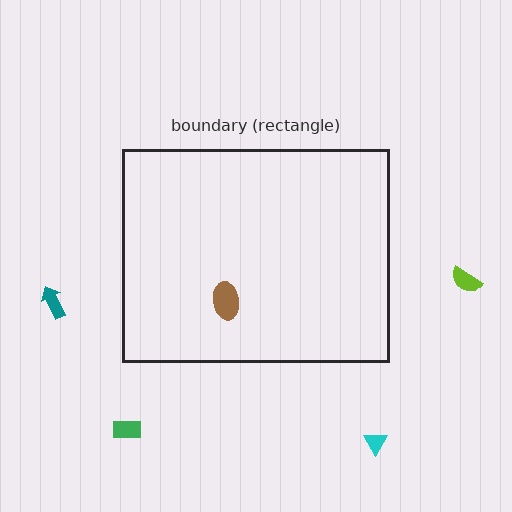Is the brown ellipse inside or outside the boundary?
Inside.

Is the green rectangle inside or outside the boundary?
Outside.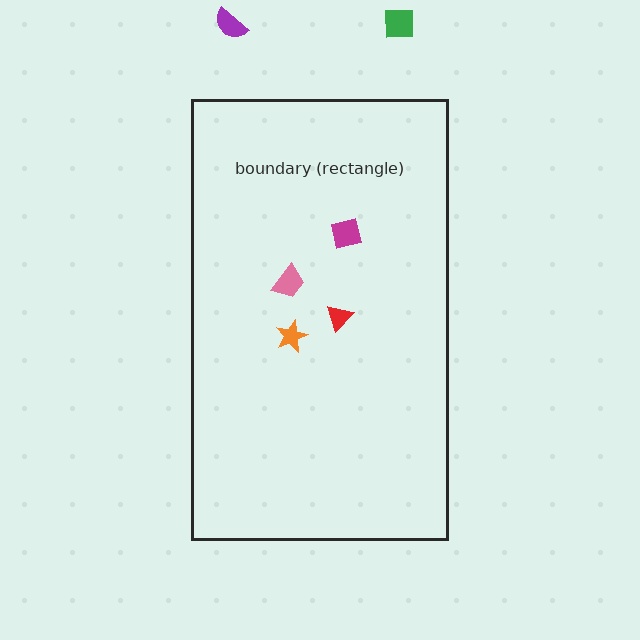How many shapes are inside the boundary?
4 inside, 2 outside.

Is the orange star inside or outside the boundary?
Inside.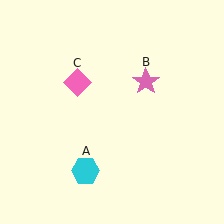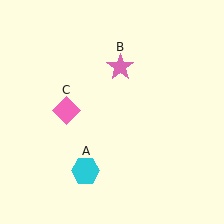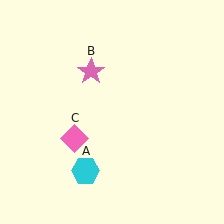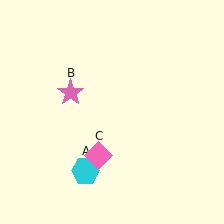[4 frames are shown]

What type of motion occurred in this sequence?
The pink star (object B), pink diamond (object C) rotated counterclockwise around the center of the scene.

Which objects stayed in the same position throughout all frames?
Cyan hexagon (object A) remained stationary.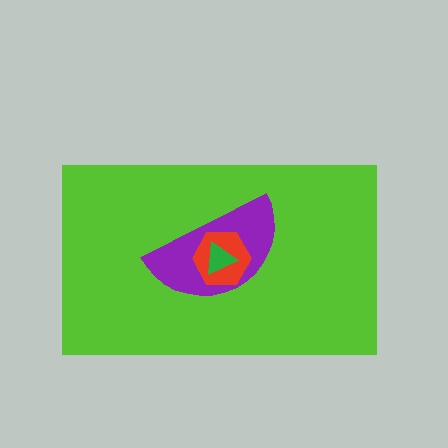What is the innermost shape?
The green triangle.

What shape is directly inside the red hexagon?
The green triangle.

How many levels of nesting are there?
4.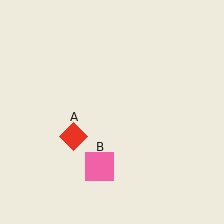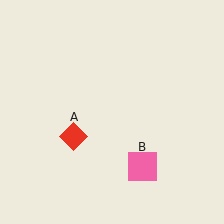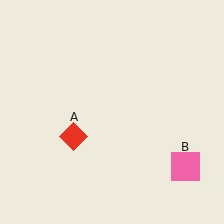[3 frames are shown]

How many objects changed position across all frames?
1 object changed position: pink square (object B).